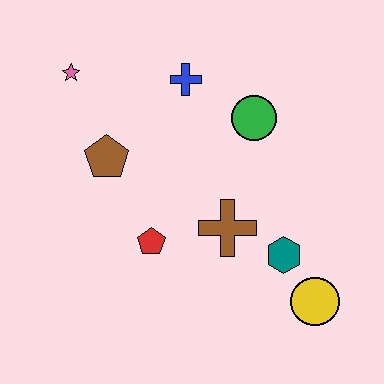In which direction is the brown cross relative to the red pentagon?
The brown cross is to the right of the red pentagon.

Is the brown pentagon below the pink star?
Yes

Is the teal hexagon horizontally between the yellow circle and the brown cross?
Yes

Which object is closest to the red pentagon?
The brown cross is closest to the red pentagon.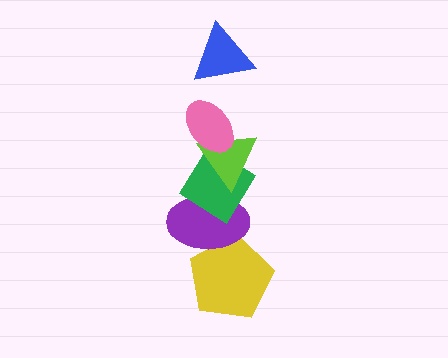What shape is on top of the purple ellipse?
The green diamond is on top of the purple ellipse.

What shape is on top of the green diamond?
The lime triangle is on top of the green diamond.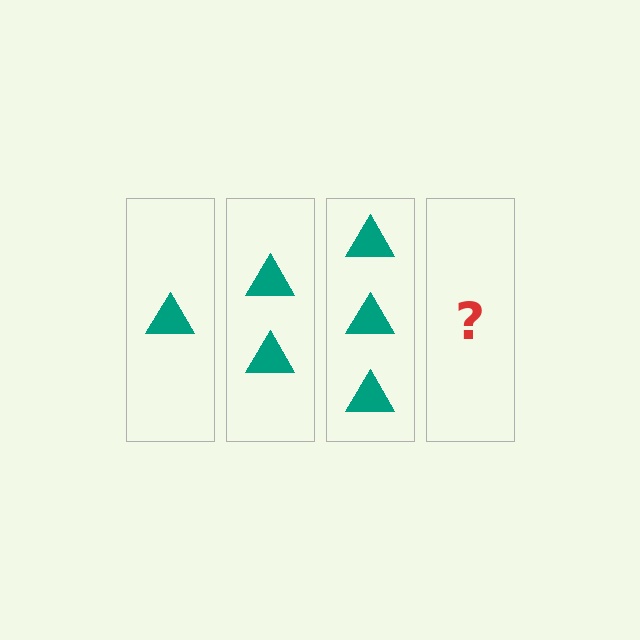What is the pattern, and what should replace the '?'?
The pattern is that each step adds one more triangle. The '?' should be 4 triangles.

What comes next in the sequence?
The next element should be 4 triangles.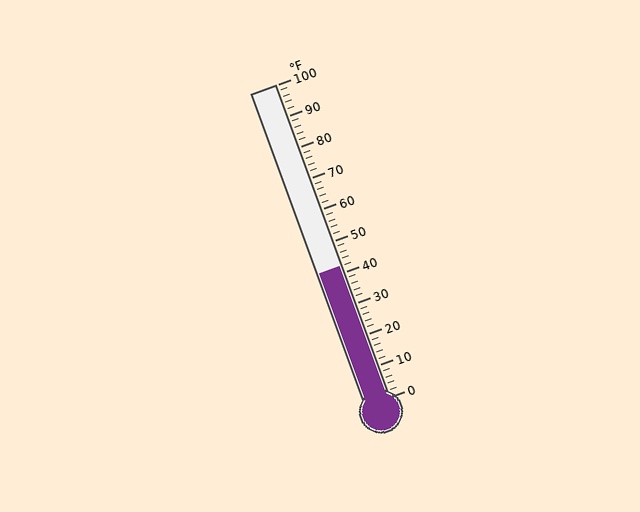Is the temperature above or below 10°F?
The temperature is above 10°F.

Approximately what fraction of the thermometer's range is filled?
The thermometer is filled to approximately 40% of its range.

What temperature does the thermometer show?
The thermometer shows approximately 42°F.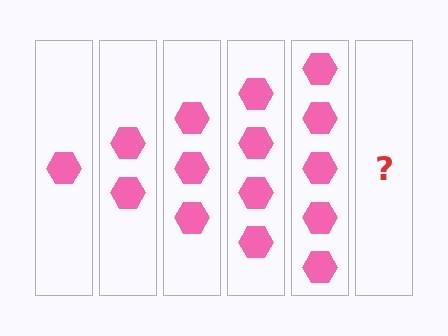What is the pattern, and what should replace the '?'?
The pattern is that each step adds one more hexagon. The '?' should be 6 hexagons.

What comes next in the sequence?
The next element should be 6 hexagons.